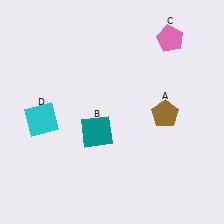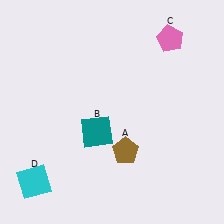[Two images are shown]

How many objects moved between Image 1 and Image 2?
2 objects moved between the two images.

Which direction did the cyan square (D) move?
The cyan square (D) moved down.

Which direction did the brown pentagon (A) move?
The brown pentagon (A) moved left.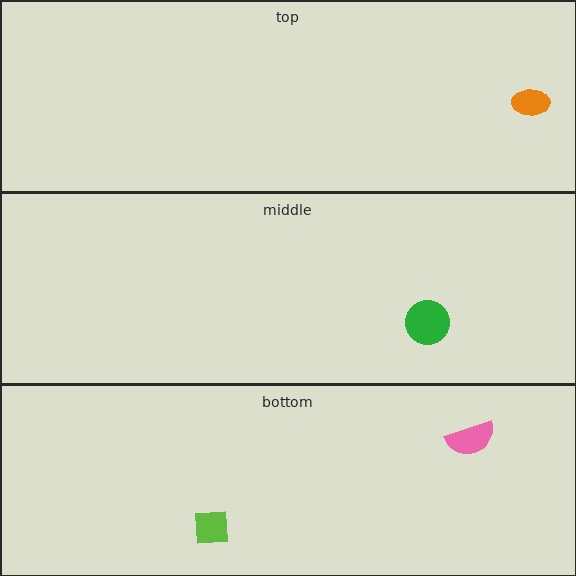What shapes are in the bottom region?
The pink semicircle, the lime square.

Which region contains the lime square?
The bottom region.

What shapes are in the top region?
The orange ellipse.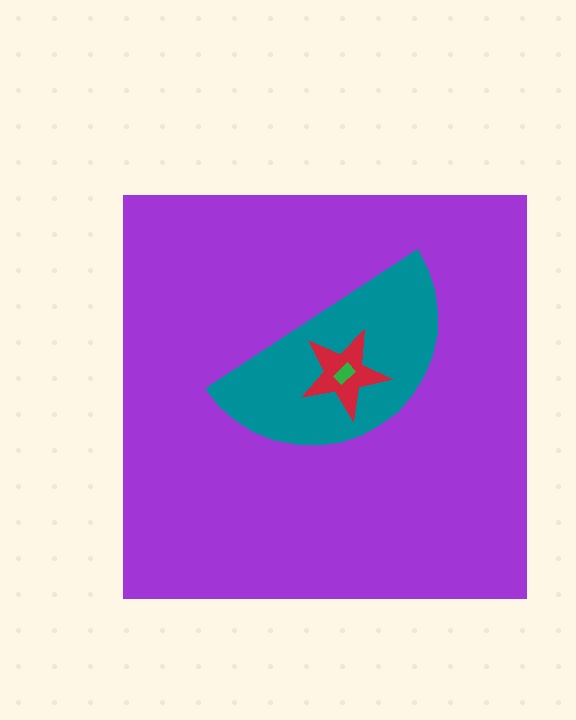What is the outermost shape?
The purple square.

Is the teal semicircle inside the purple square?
Yes.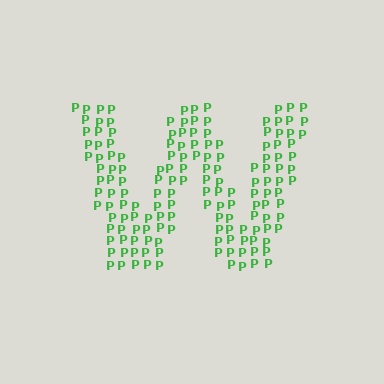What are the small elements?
The small elements are letter P's.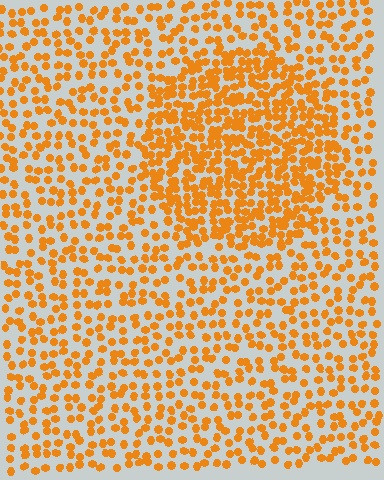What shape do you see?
I see a circle.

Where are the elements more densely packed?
The elements are more densely packed inside the circle boundary.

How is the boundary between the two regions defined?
The boundary is defined by a change in element density (approximately 1.9x ratio). All elements are the same color, size, and shape.